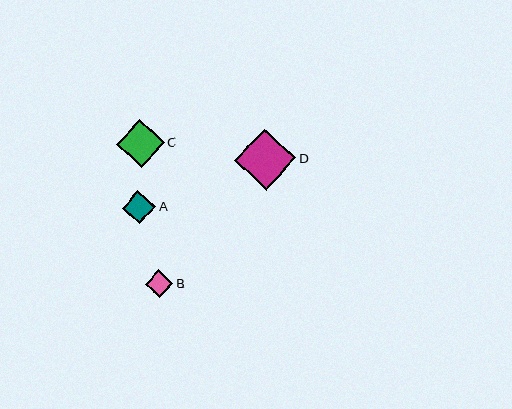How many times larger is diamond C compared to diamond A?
Diamond C is approximately 1.4 times the size of diamond A.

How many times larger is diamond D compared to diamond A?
Diamond D is approximately 1.9 times the size of diamond A.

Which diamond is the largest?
Diamond D is the largest with a size of approximately 61 pixels.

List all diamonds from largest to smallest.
From largest to smallest: D, C, A, B.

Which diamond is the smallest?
Diamond B is the smallest with a size of approximately 28 pixels.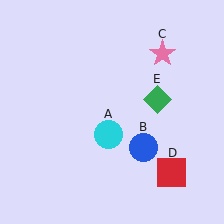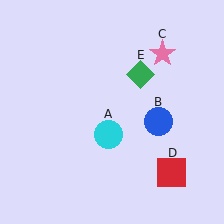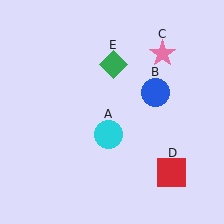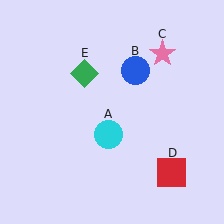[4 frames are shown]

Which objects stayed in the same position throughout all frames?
Cyan circle (object A) and pink star (object C) and red square (object D) remained stationary.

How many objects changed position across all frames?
2 objects changed position: blue circle (object B), green diamond (object E).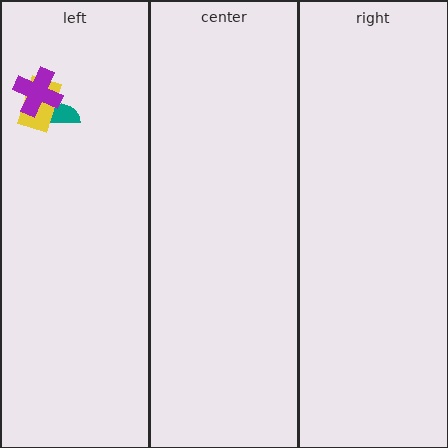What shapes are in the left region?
The teal semicircle, the yellow rectangle, the purple cross.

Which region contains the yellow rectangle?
The left region.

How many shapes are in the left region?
3.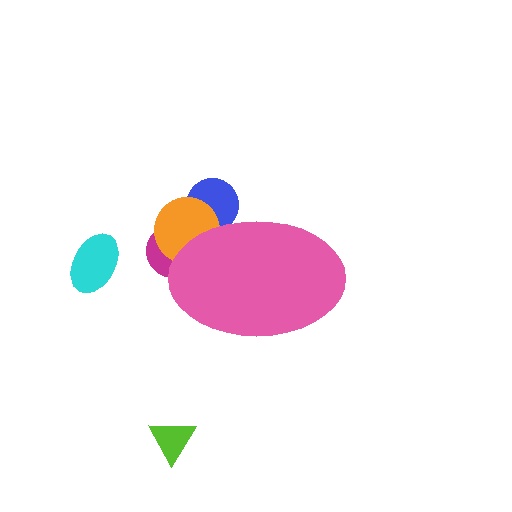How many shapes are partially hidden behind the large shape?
3 shapes are partially hidden.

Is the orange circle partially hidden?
Yes, the orange circle is partially hidden behind the pink ellipse.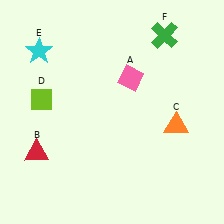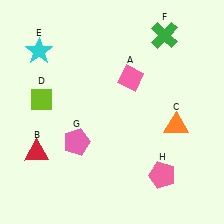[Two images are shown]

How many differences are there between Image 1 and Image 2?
There are 2 differences between the two images.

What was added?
A pink pentagon (G), a pink pentagon (H) were added in Image 2.